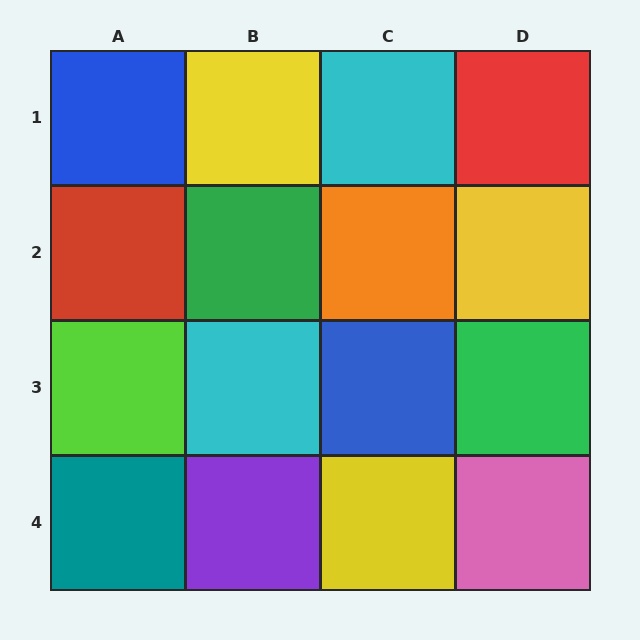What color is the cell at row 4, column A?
Teal.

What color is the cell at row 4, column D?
Pink.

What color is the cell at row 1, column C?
Cyan.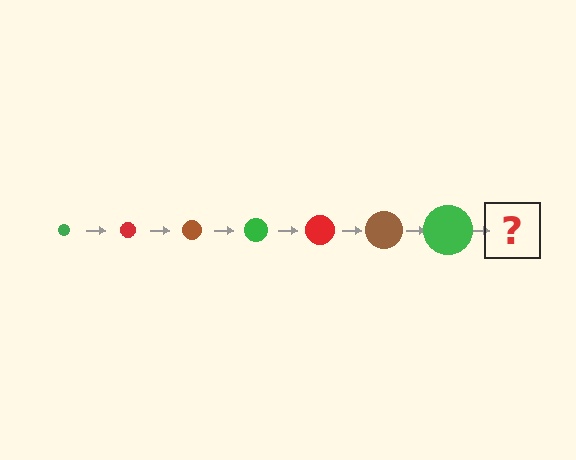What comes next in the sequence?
The next element should be a red circle, larger than the previous one.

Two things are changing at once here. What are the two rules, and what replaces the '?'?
The two rules are that the circle grows larger each step and the color cycles through green, red, and brown. The '?' should be a red circle, larger than the previous one.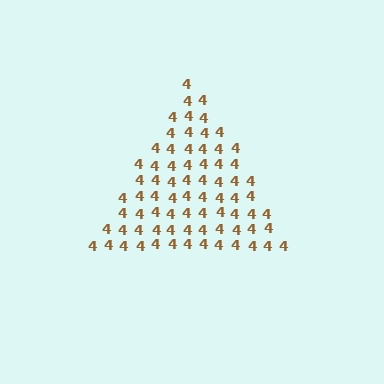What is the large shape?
The large shape is a triangle.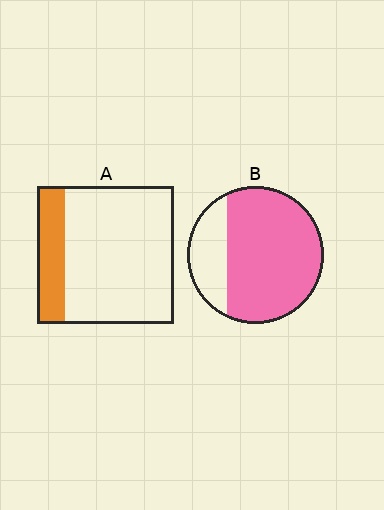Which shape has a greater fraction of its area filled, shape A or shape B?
Shape B.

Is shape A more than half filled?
No.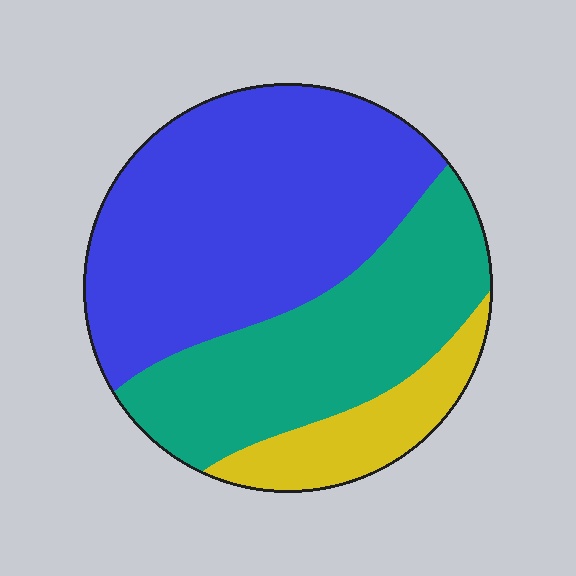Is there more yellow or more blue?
Blue.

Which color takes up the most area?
Blue, at roughly 50%.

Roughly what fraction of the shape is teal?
Teal covers roughly 35% of the shape.